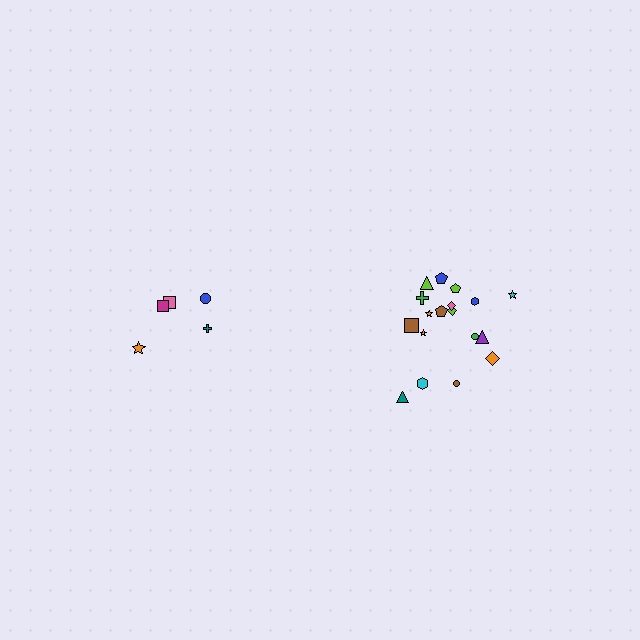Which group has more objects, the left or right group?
The right group.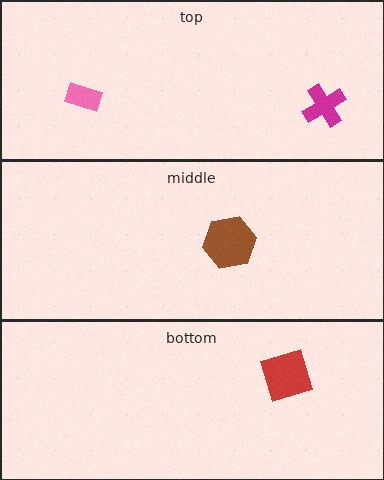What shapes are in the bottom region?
The red square.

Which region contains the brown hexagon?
The middle region.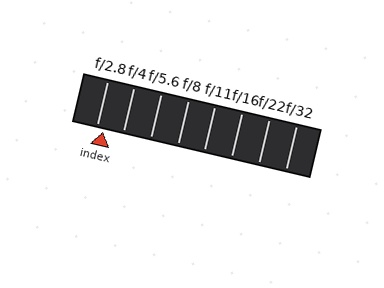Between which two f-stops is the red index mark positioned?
The index mark is between f/2.8 and f/4.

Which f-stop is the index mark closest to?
The index mark is closest to f/2.8.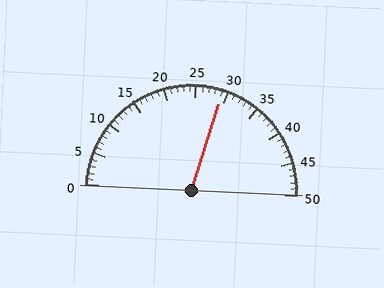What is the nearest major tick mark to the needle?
The nearest major tick mark is 30.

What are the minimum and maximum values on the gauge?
The gauge ranges from 0 to 50.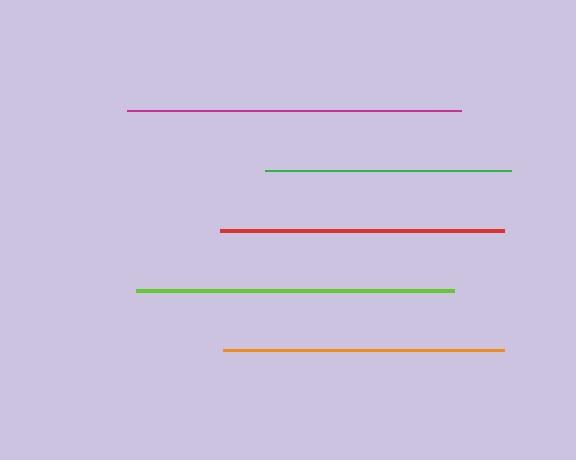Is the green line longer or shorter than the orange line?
The orange line is longer than the green line.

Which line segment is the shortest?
The green line is the shortest at approximately 246 pixels.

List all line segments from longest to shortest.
From longest to shortest: magenta, lime, red, orange, green.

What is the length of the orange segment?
The orange segment is approximately 281 pixels long.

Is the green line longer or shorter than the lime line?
The lime line is longer than the green line.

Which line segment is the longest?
The magenta line is the longest at approximately 334 pixels.